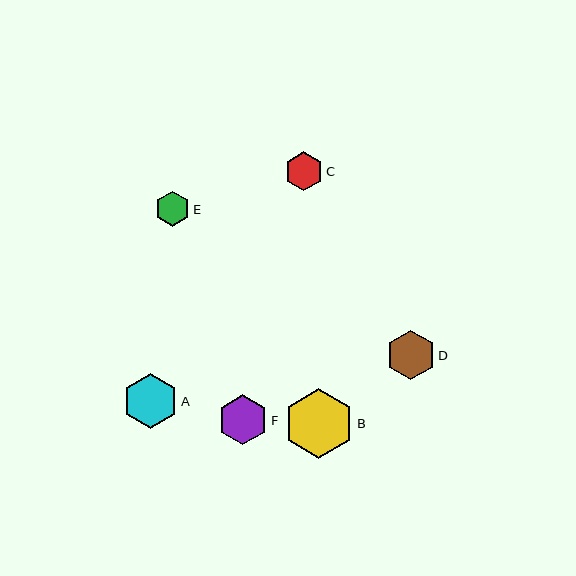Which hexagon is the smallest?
Hexagon E is the smallest with a size of approximately 35 pixels.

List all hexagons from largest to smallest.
From largest to smallest: B, A, F, D, C, E.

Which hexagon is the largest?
Hexagon B is the largest with a size of approximately 70 pixels.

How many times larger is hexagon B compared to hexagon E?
Hexagon B is approximately 2.0 times the size of hexagon E.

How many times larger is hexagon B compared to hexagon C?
Hexagon B is approximately 1.8 times the size of hexagon C.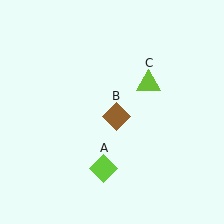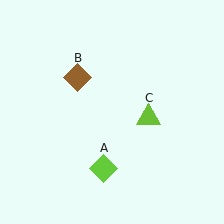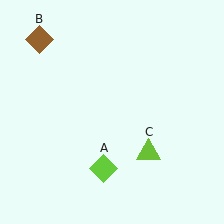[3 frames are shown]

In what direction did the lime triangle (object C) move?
The lime triangle (object C) moved down.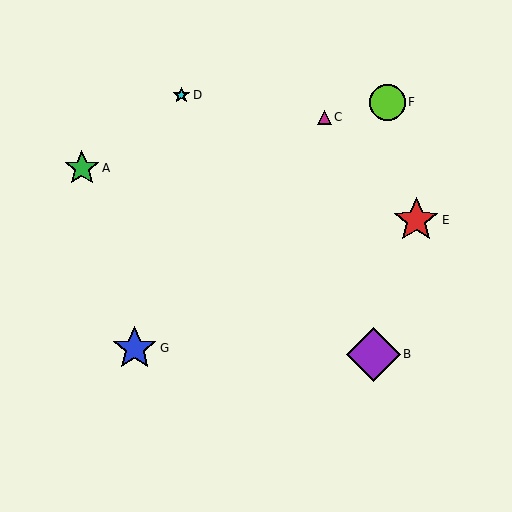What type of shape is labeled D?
Shape D is a cyan star.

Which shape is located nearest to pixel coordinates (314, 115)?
The magenta triangle (labeled C) at (324, 117) is nearest to that location.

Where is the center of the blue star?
The center of the blue star is at (135, 348).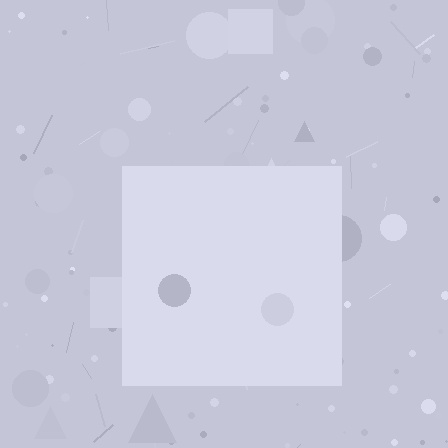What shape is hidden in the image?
A square is hidden in the image.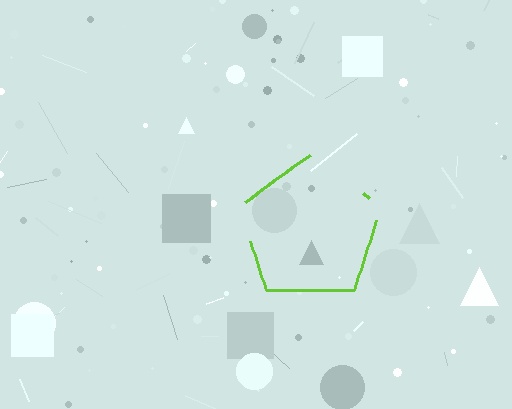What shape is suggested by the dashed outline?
The dashed outline suggests a pentagon.